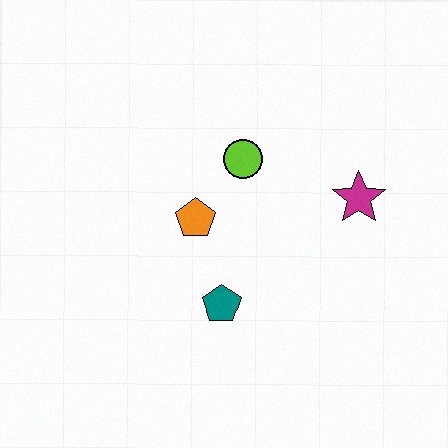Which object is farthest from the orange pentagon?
The magenta star is farthest from the orange pentagon.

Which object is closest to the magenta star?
The lime circle is closest to the magenta star.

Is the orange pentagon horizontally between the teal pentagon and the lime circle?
No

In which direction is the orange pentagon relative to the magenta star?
The orange pentagon is to the left of the magenta star.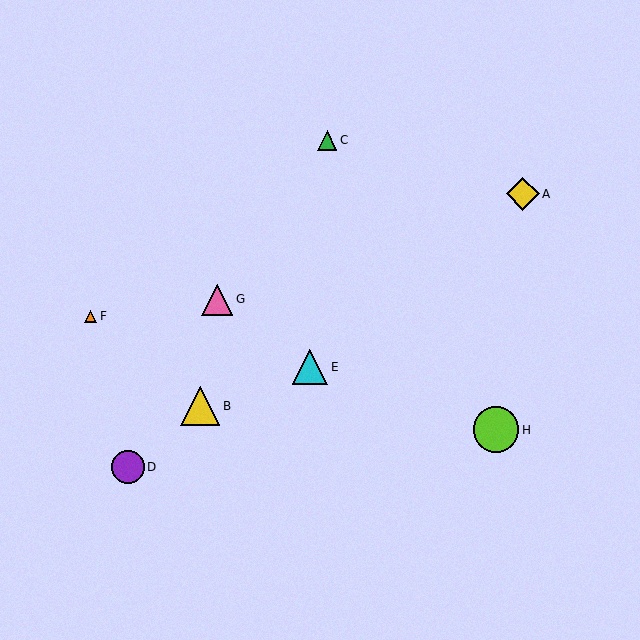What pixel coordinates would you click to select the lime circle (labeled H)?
Click at (496, 430) to select the lime circle H.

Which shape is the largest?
The lime circle (labeled H) is the largest.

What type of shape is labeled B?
Shape B is a yellow triangle.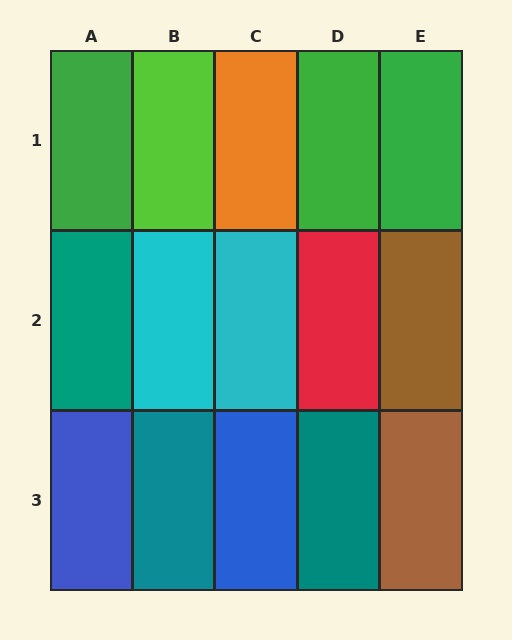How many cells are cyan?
2 cells are cyan.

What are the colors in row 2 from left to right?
Teal, cyan, cyan, red, brown.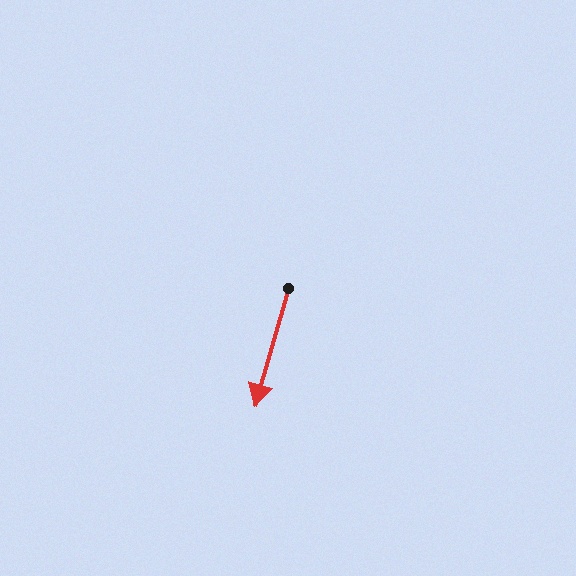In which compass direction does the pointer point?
South.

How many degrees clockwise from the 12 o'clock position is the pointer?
Approximately 196 degrees.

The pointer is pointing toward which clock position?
Roughly 7 o'clock.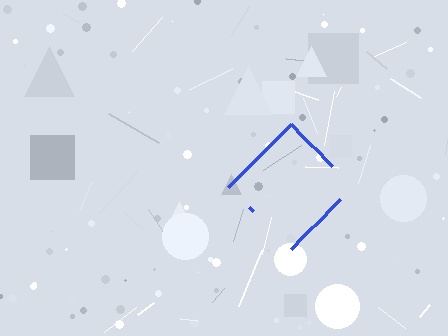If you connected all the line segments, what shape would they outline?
They would outline a diamond.